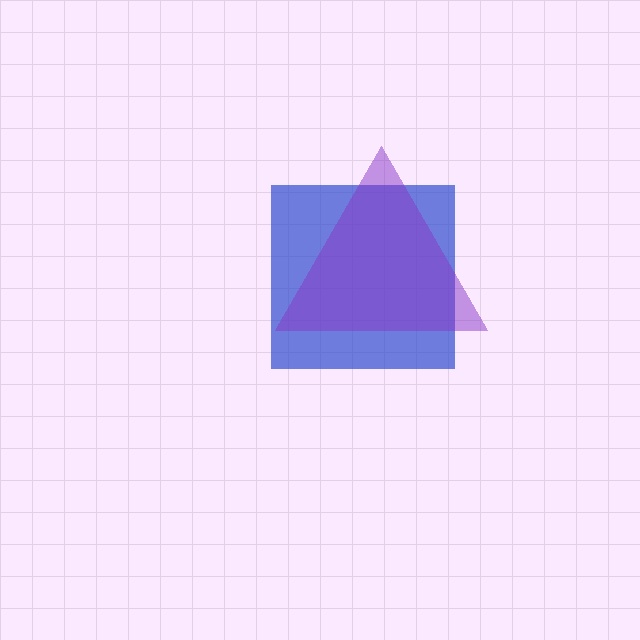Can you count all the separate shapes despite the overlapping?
Yes, there are 2 separate shapes.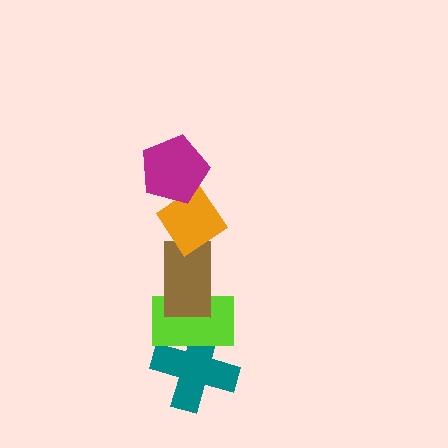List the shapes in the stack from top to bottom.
From top to bottom: the magenta pentagon, the orange diamond, the brown rectangle, the lime rectangle, the teal cross.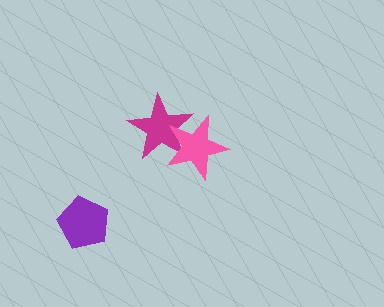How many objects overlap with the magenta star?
1 object overlaps with the magenta star.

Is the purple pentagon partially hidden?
No, no other shape covers it.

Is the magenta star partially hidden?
Yes, it is partially covered by another shape.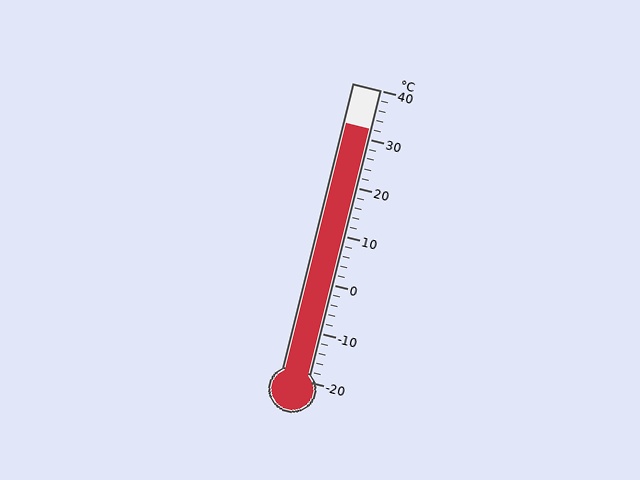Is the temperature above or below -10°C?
The temperature is above -10°C.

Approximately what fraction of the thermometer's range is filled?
The thermometer is filled to approximately 85% of its range.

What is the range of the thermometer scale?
The thermometer scale ranges from -20°C to 40°C.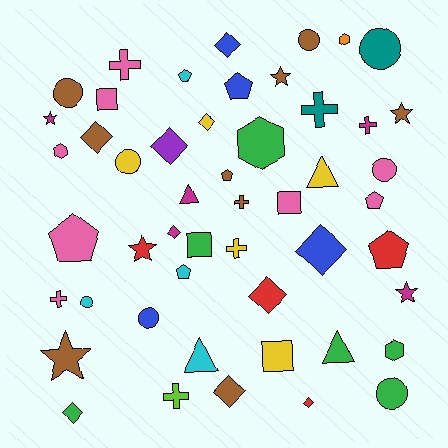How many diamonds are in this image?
There are 10 diamonds.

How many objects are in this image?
There are 50 objects.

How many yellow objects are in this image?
There are 5 yellow objects.